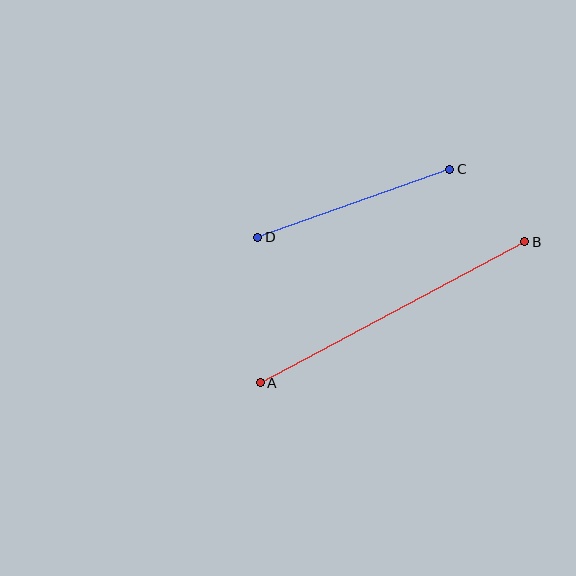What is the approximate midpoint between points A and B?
The midpoint is at approximately (392, 312) pixels.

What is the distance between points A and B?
The distance is approximately 300 pixels.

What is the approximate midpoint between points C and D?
The midpoint is at approximately (354, 203) pixels.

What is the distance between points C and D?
The distance is approximately 204 pixels.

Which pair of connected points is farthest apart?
Points A and B are farthest apart.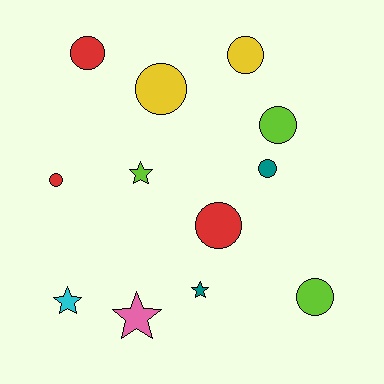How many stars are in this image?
There are 4 stars.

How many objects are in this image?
There are 12 objects.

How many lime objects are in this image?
There are 3 lime objects.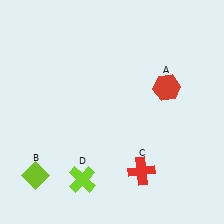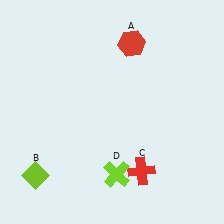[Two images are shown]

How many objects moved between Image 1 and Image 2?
2 objects moved between the two images.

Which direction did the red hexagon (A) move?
The red hexagon (A) moved up.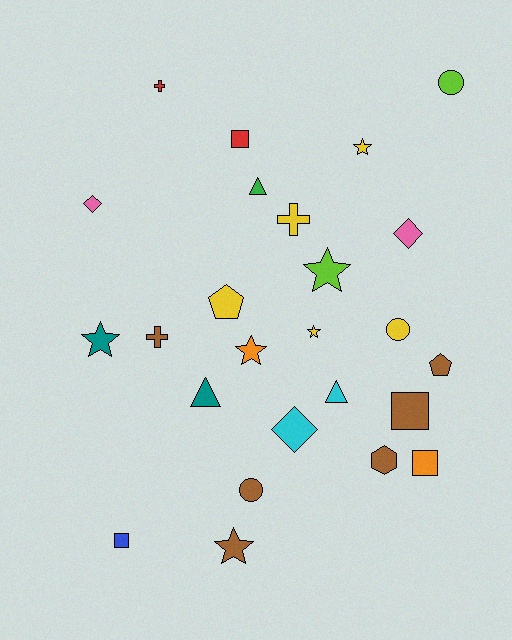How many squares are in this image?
There are 4 squares.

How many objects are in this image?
There are 25 objects.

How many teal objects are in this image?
There are 2 teal objects.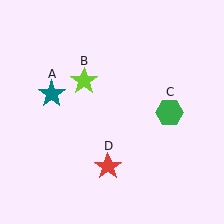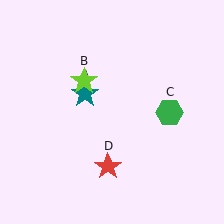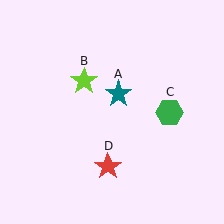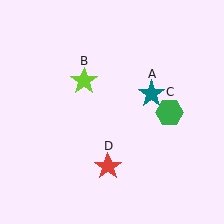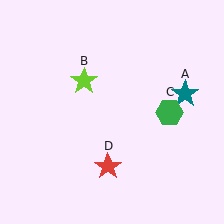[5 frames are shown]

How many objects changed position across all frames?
1 object changed position: teal star (object A).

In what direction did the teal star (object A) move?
The teal star (object A) moved right.